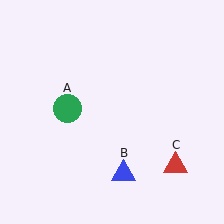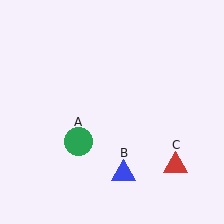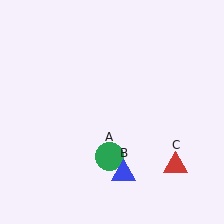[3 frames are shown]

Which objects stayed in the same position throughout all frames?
Blue triangle (object B) and red triangle (object C) remained stationary.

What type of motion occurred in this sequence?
The green circle (object A) rotated counterclockwise around the center of the scene.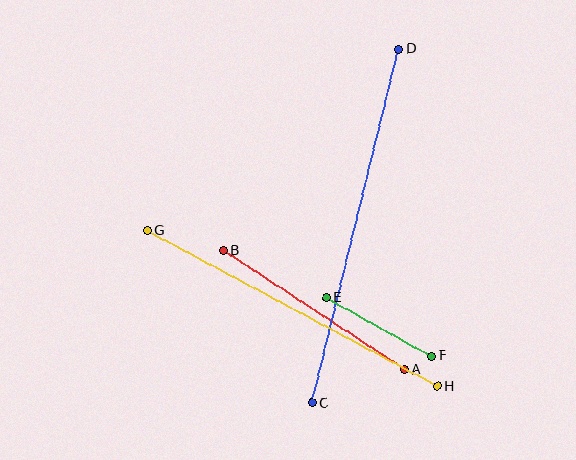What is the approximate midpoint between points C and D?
The midpoint is at approximately (355, 226) pixels.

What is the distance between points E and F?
The distance is approximately 120 pixels.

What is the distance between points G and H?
The distance is approximately 329 pixels.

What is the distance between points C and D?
The distance is approximately 364 pixels.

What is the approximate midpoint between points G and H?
The midpoint is at approximately (292, 309) pixels.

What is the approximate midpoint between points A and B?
The midpoint is at approximately (314, 310) pixels.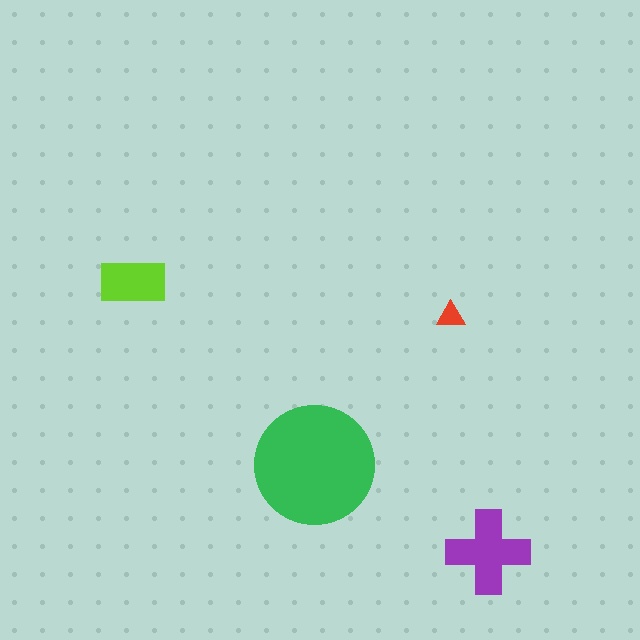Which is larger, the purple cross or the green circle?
The green circle.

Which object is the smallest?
The red triangle.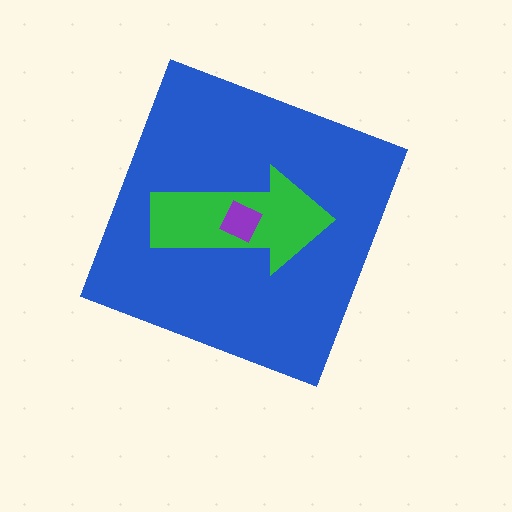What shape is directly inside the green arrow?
The purple square.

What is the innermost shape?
The purple square.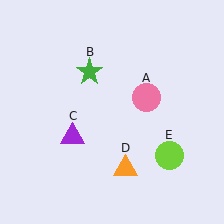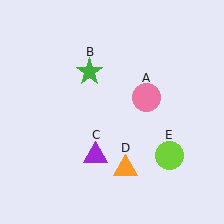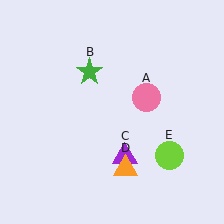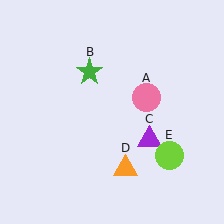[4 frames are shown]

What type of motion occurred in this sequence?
The purple triangle (object C) rotated counterclockwise around the center of the scene.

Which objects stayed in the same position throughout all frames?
Pink circle (object A) and green star (object B) and orange triangle (object D) and lime circle (object E) remained stationary.